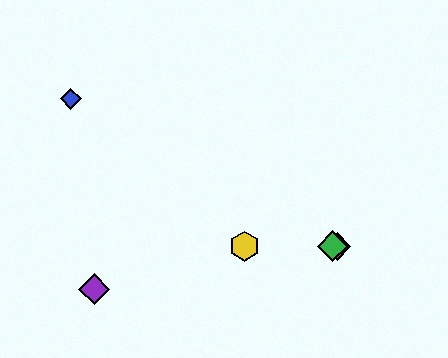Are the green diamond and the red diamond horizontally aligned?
Yes, both are at y≈246.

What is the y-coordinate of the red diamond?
The red diamond is at y≈246.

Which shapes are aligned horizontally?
The red diamond, the green diamond, the yellow hexagon are aligned horizontally.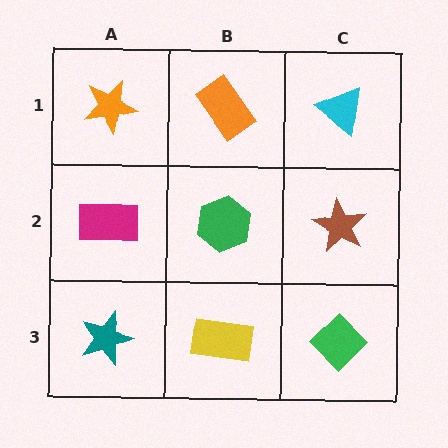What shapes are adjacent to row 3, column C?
A brown star (row 2, column C), a yellow rectangle (row 3, column B).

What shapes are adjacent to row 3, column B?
A green hexagon (row 2, column B), a teal star (row 3, column A), a green diamond (row 3, column C).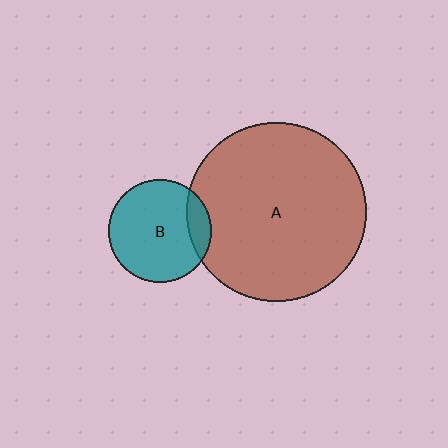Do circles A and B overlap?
Yes.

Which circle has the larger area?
Circle A (brown).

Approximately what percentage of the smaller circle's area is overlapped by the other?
Approximately 15%.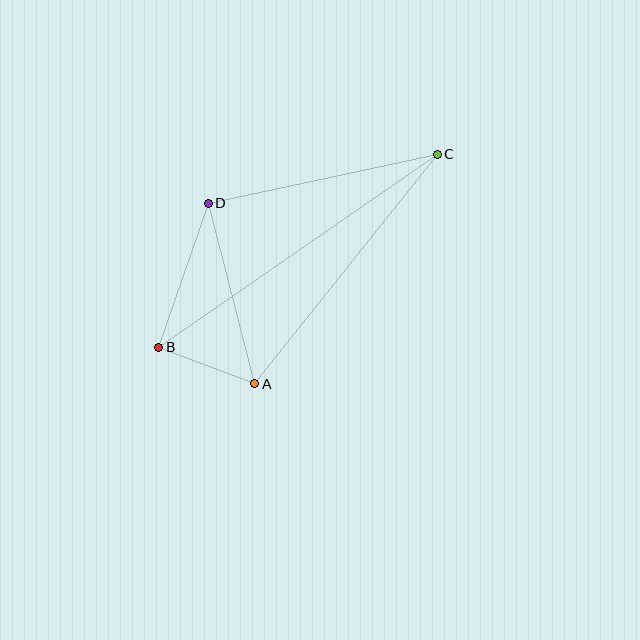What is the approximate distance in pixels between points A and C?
The distance between A and C is approximately 293 pixels.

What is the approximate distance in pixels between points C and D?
The distance between C and D is approximately 234 pixels.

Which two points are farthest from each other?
Points B and C are farthest from each other.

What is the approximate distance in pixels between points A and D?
The distance between A and D is approximately 186 pixels.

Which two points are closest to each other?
Points A and B are closest to each other.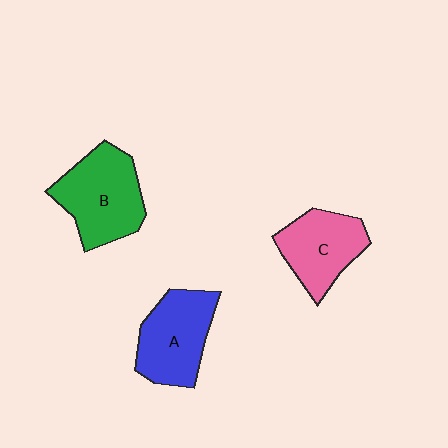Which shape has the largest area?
Shape B (green).